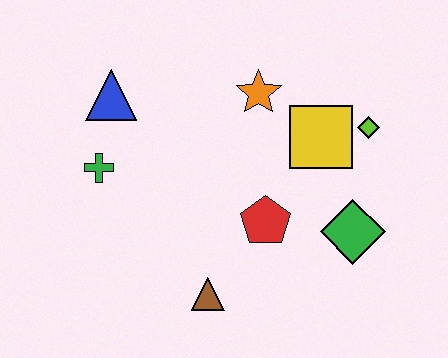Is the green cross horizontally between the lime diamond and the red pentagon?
No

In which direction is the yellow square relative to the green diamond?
The yellow square is above the green diamond.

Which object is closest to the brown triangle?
The red pentagon is closest to the brown triangle.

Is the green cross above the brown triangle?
Yes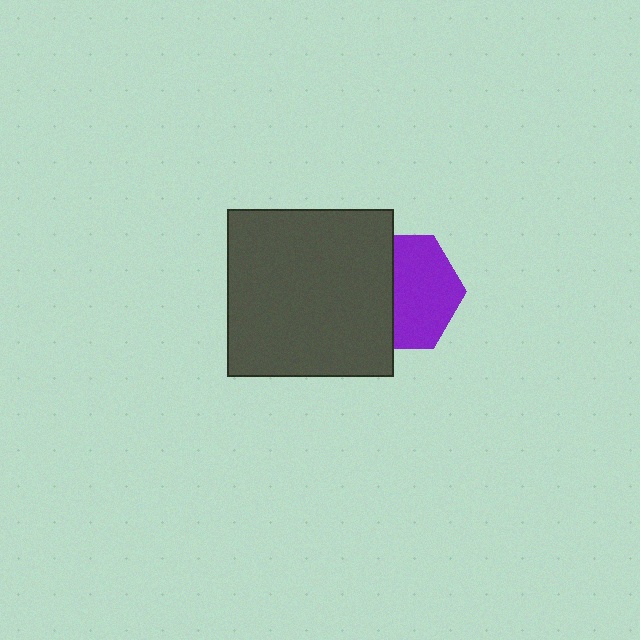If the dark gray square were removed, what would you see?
You would see the complete purple hexagon.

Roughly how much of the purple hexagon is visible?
About half of it is visible (roughly 58%).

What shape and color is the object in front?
The object in front is a dark gray square.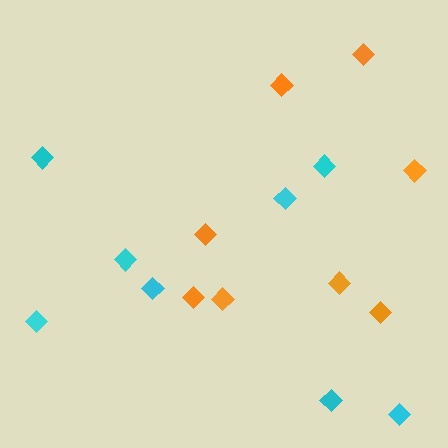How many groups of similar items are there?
There are 2 groups: one group of cyan diamonds (8) and one group of orange diamonds (8).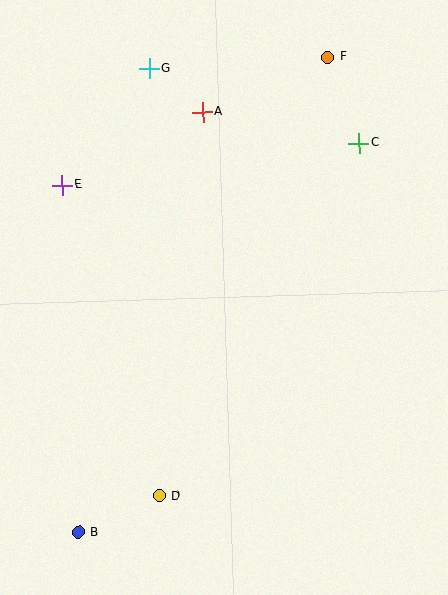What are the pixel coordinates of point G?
Point G is at (149, 69).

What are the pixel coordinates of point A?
Point A is at (202, 112).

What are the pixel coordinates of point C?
Point C is at (359, 143).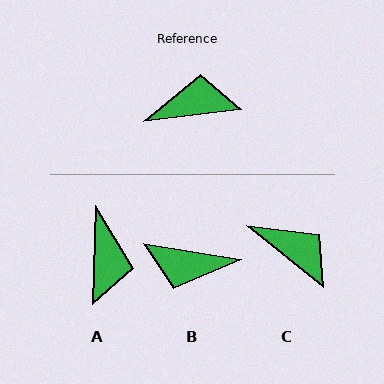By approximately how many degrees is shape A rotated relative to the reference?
Approximately 99 degrees clockwise.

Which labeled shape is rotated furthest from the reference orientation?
B, about 164 degrees away.